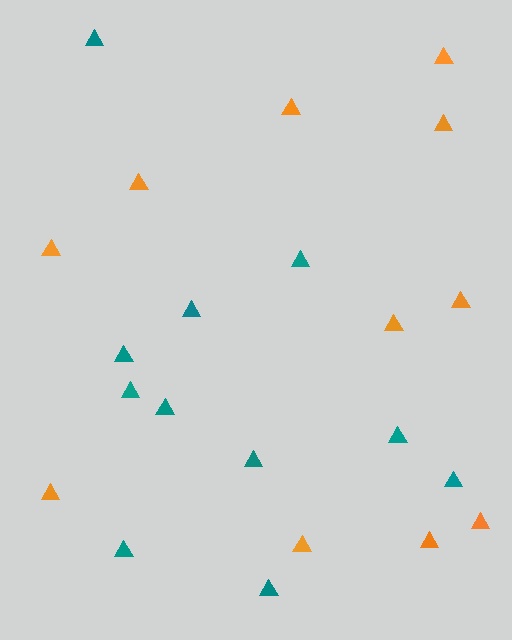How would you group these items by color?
There are 2 groups: one group of orange triangles (11) and one group of teal triangles (11).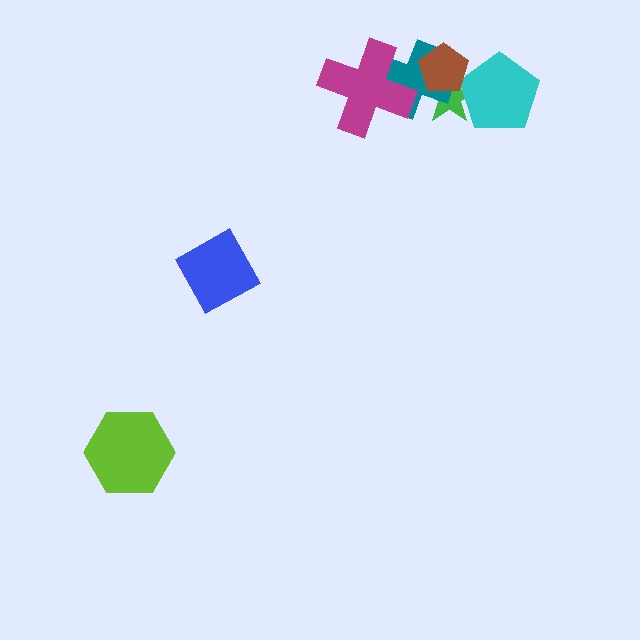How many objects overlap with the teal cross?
3 objects overlap with the teal cross.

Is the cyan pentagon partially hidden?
Yes, it is partially covered by another shape.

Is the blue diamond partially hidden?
No, no other shape covers it.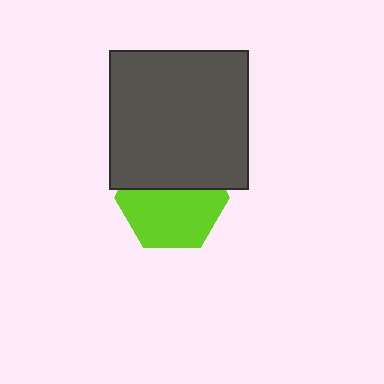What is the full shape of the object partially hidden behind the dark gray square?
The partially hidden object is a lime hexagon.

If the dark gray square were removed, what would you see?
You would see the complete lime hexagon.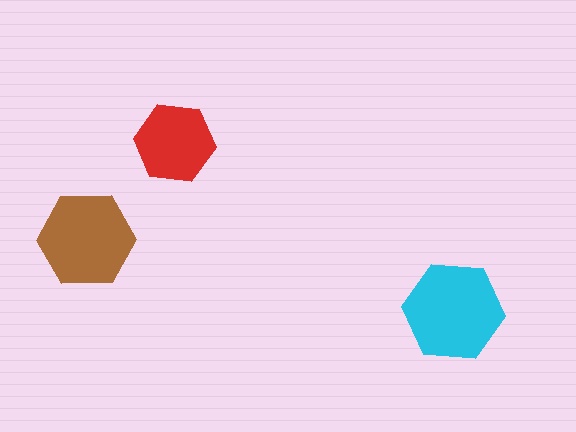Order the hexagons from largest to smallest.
the cyan one, the brown one, the red one.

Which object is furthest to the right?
The cyan hexagon is rightmost.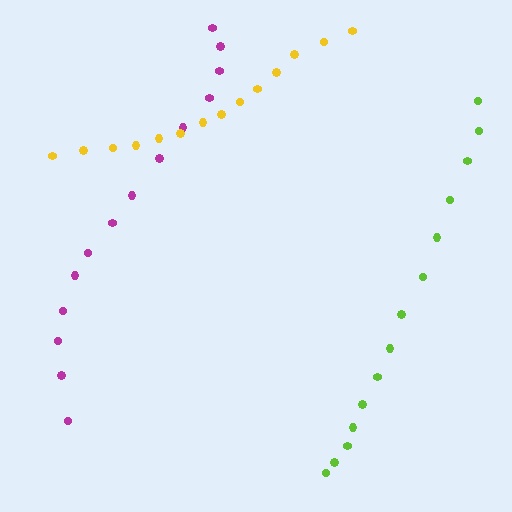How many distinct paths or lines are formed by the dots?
There are 3 distinct paths.